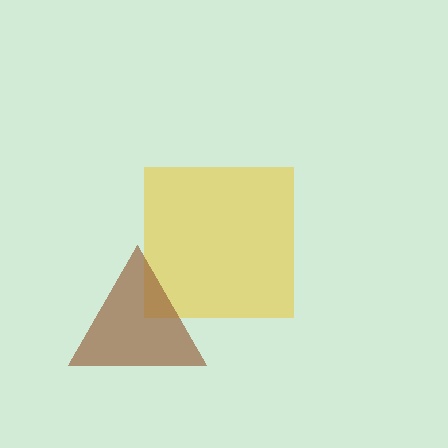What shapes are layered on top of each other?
The layered shapes are: a yellow square, a brown triangle.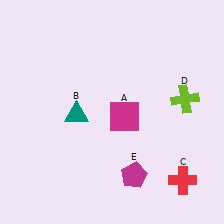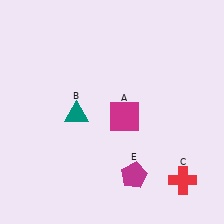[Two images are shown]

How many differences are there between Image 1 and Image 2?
There is 1 difference between the two images.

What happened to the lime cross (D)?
The lime cross (D) was removed in Image 2. It was in the top-right area of Image 1.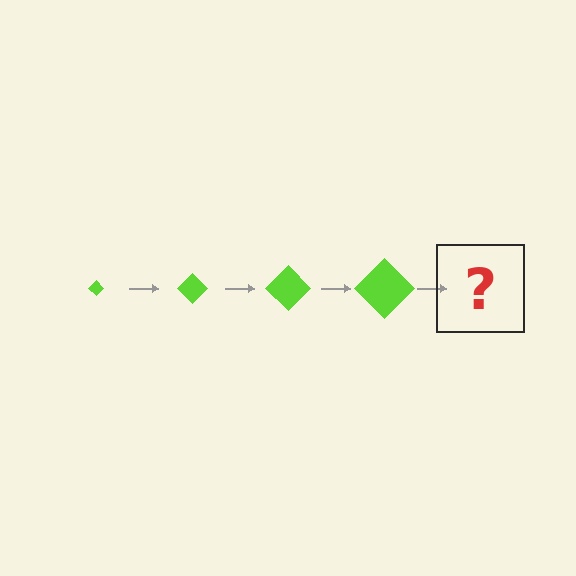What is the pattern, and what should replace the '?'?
The pattern is that the diamond gets progressively larger each step. The '?' should be a lime diamond, larger than the previous one.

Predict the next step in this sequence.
The next step is a lime diamond, larger than the previous one.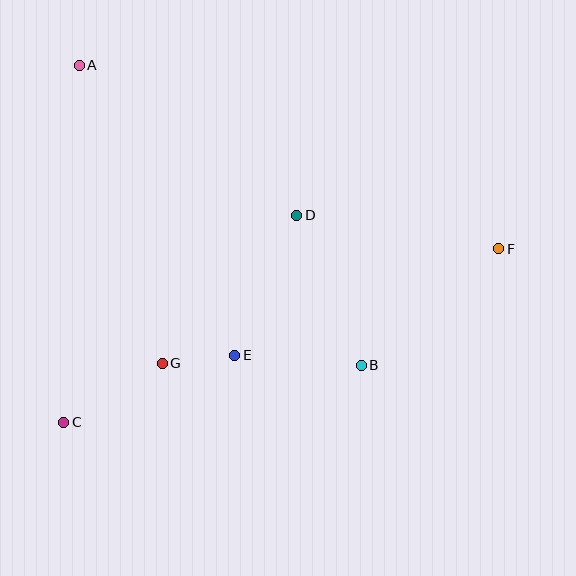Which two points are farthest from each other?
Points C and F are farthest from each other.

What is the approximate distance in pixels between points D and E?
The distance between D and E is approximately 153 pixels.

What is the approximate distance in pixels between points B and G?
The distance between B and G is approximately 199 pixels.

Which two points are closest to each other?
Points E and G are closest to each other.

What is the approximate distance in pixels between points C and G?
The distance between C and G is approximately 115 pixels.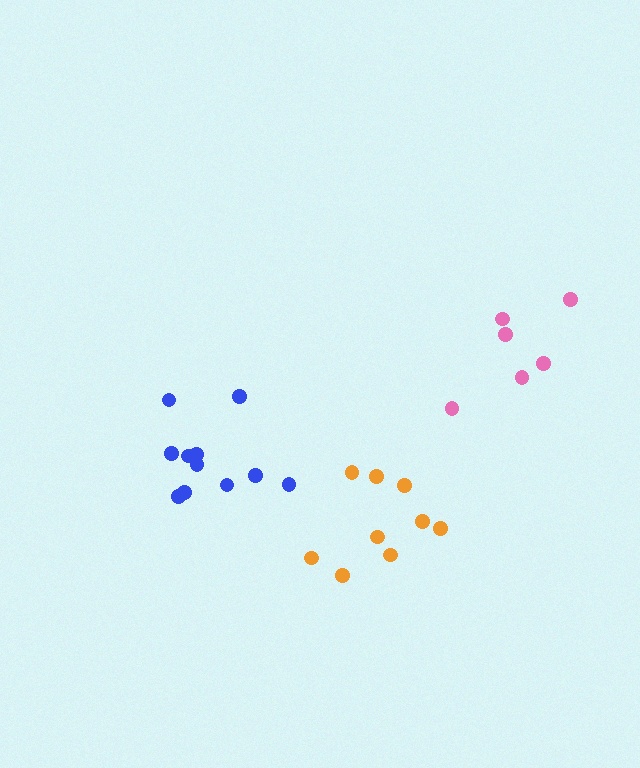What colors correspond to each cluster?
The clusters are colored: blue, orange, pink.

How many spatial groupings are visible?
There are 3 spatial groupings.